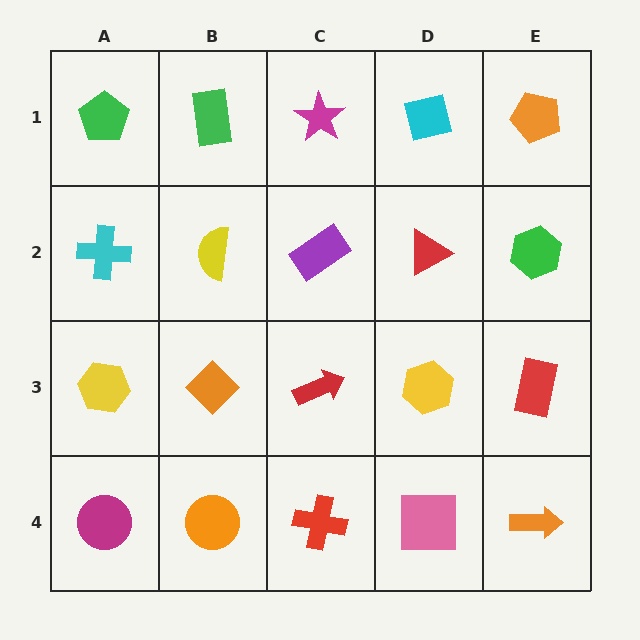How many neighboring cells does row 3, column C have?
4.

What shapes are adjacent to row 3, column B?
A yellow semicircle (row 2, column B), an orange circle (row 4, column B), a yellow hexagon (row 3, column A), a red arrow (row 3, column C).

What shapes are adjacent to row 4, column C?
A red arrow (row 3, column C), an orange circle (row 4, column B), a pink square (row 4, column D).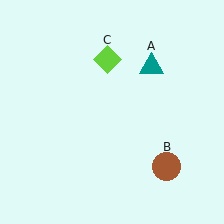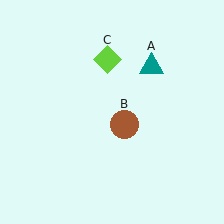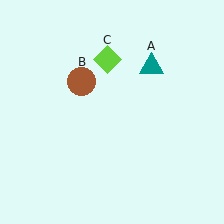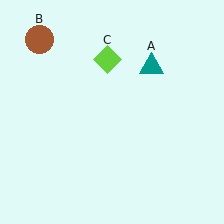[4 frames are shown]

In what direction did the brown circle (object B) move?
The brown circle (object B) moved up and to the left.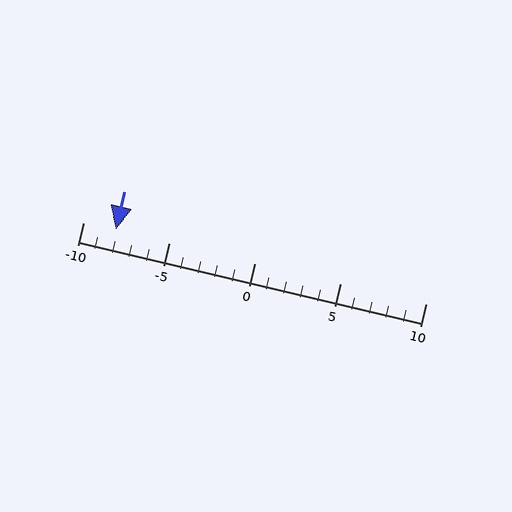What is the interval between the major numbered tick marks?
The major tick marks are spaced 5 units apart.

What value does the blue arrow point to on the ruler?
The blue arrow points to approximately -8.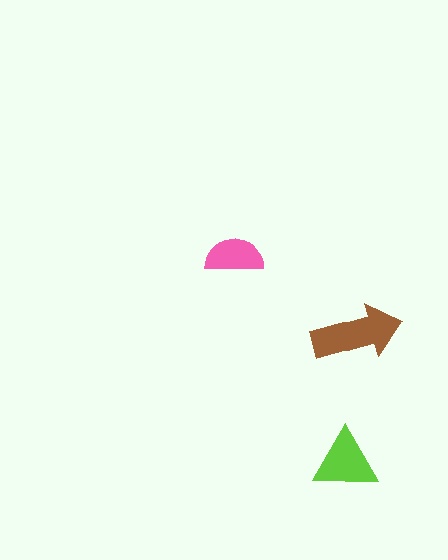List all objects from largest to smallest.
The brown arrow, the lime triangle, the pink semicircle.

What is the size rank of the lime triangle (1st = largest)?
2nd.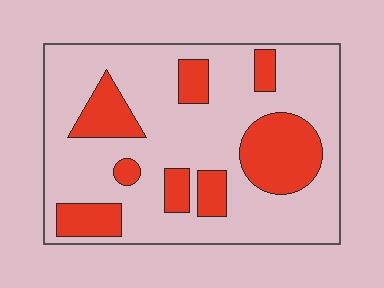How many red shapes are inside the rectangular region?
8.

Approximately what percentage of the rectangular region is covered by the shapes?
Approximately 25%.